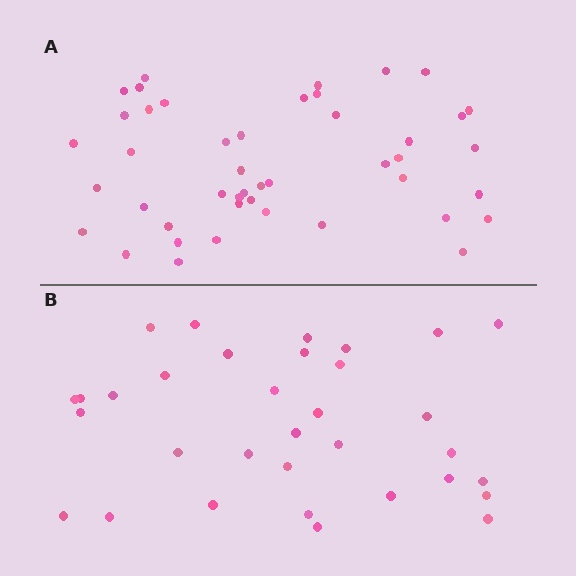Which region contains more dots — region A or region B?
Region A (the top region) has more dots.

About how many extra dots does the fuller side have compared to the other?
Region A has roughly 12 or so more dots than region B.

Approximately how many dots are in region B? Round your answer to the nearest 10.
About 30 dots. (The exact count is 33, which rounds to 30.)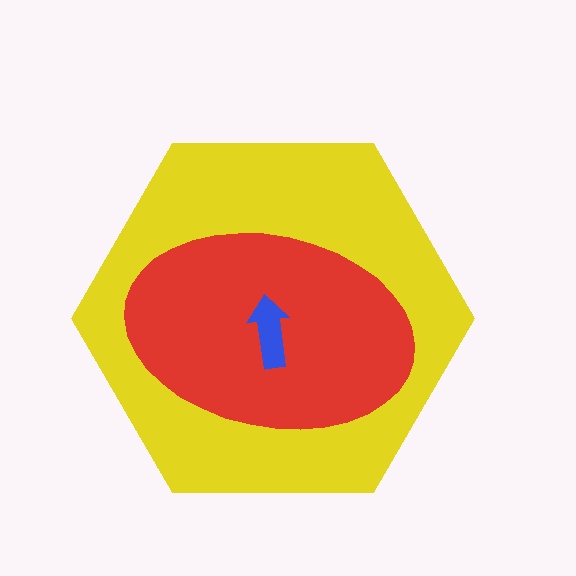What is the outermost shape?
The yellow hexagon.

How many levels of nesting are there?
3.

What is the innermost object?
The blue arrow.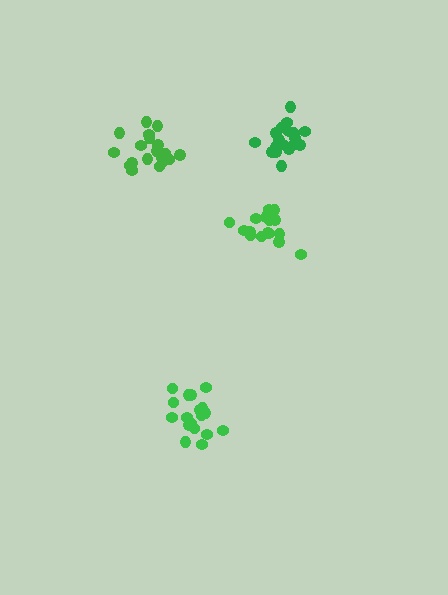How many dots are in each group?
Group 1: 19 dots, Group 2: 18 dots, Group 3: 19 dots, Group 4: 17 dots (73 total).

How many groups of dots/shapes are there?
There are 4 groups.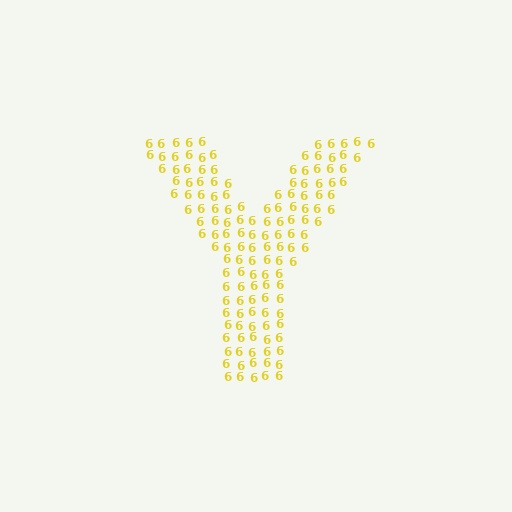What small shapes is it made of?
It is made of small digit 6's.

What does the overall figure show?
The overall figure shows the letter Y.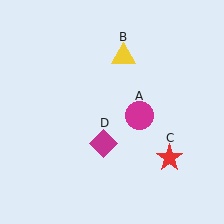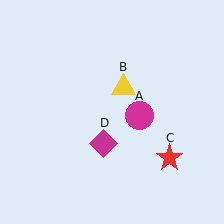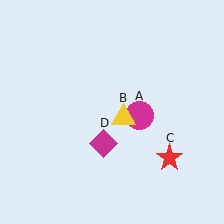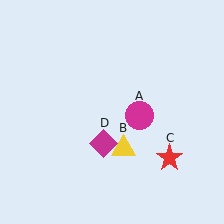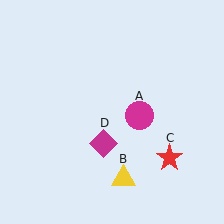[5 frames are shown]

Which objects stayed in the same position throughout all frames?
Magenta circle (object A) and red star (object C) and magenta diamond (object D) remained stationary.